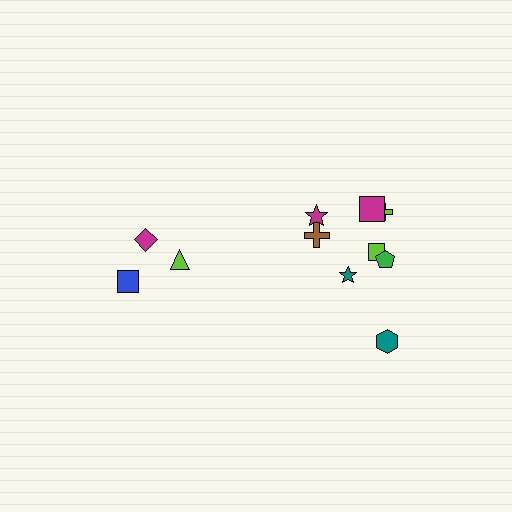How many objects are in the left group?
There are 3 objects.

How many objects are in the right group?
There are 8 objects.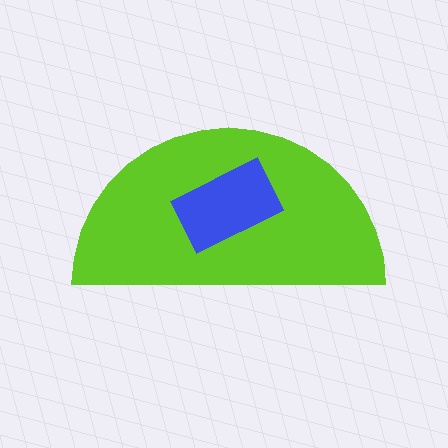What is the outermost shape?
The lime semicircle.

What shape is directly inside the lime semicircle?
The blue rectangle.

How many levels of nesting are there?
2.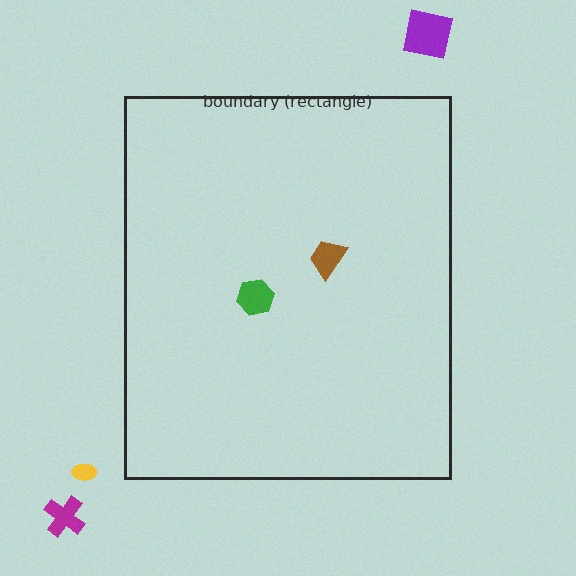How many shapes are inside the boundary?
2 inside, 3 outside.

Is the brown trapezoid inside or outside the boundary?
Inside.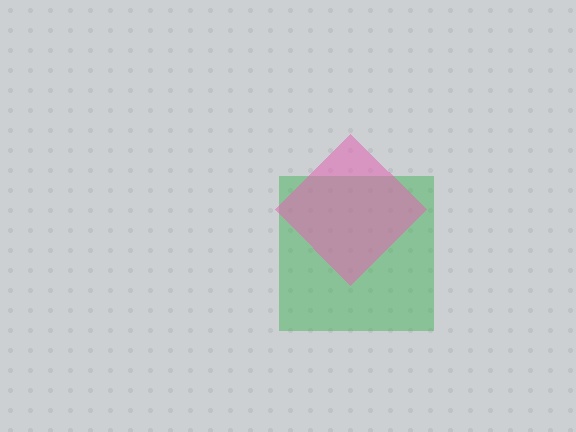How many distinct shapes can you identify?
There are 2 distinct shapes: a green square, a pink diamond.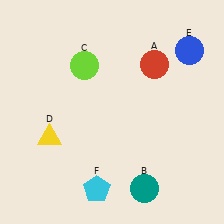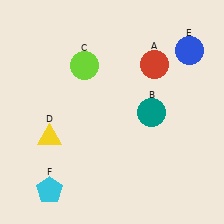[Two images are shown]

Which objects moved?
The objects that moved are: the teal circle (B), the cyan pentagon (F).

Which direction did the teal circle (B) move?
The teal circle (B) moved up.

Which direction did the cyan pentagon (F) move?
The cyan pentagon (F) moved left.